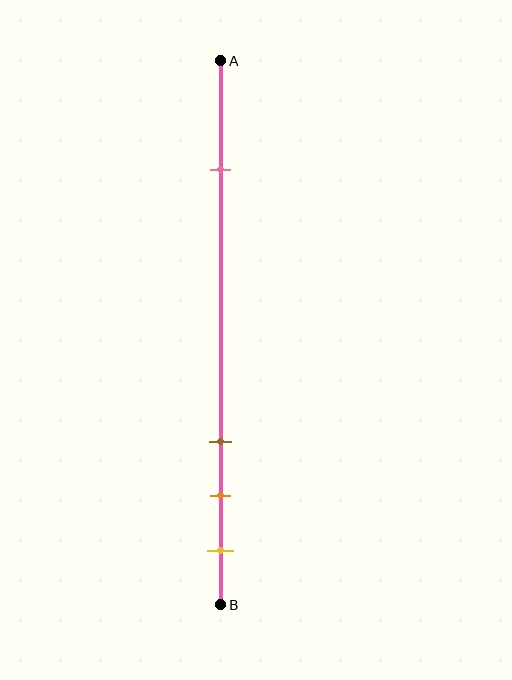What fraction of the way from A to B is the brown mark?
The brown mark is approximately 70% (0.7) of the way from A to B.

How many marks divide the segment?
There are 4 marks dividing the segment.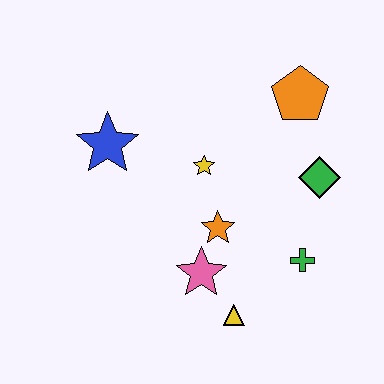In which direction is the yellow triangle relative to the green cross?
The yellow triangle is to the left of the green cross.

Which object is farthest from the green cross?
The blue star is farthest from the green cross.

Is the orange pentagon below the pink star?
No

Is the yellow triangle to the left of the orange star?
No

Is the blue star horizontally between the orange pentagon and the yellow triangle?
No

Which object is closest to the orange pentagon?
The green diamond is closest to the orange pentagon.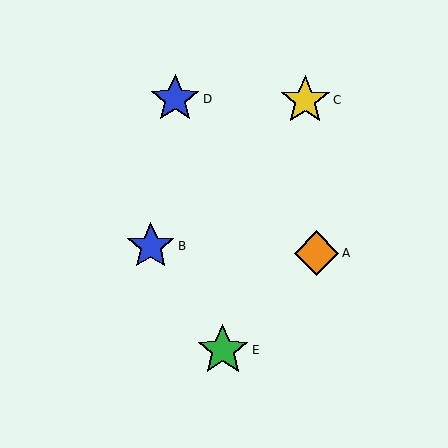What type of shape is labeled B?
Shape B is a blue star.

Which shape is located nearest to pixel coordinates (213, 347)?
The green star (labeled E) at (223, 350) is nearest to that location.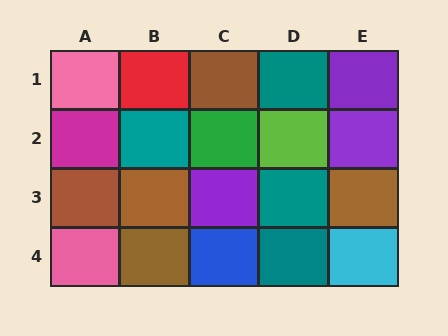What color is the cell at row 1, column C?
Brown.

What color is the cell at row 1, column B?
Red.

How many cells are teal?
4 cells are teal.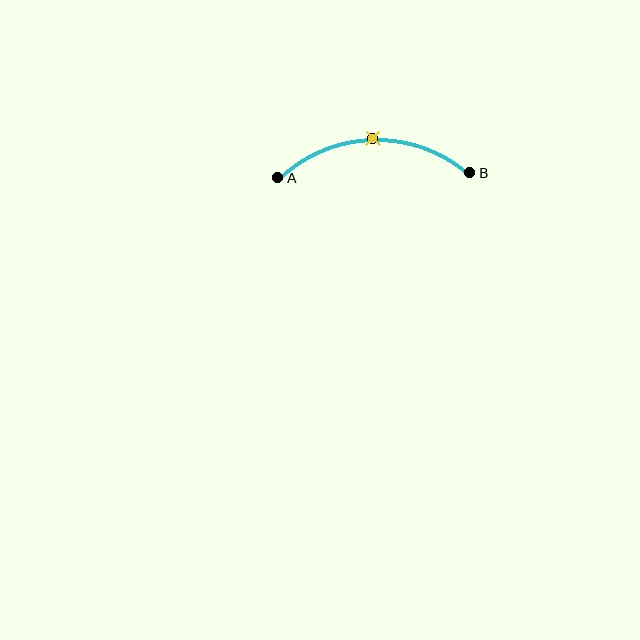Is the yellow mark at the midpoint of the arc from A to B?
Yes. The yellow mark lies on the arc at equal arc-length from both A and B — it is the arc midpoint.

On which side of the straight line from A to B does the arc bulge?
The arc bulges above the straight line connecting A and B.